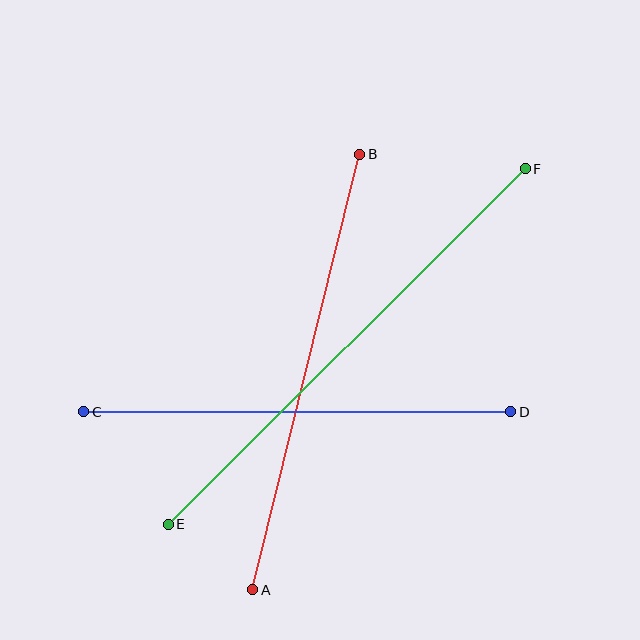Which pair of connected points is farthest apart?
Points E and F are farthest apart.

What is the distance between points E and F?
The distance is approximately 504 pixels.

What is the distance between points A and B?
The distance is approximately 448 pixels.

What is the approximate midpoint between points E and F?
The midpoint is at approximately (347, 346) pixels.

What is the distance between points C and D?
The distance is approximately 427 pixels.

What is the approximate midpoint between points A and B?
The midpoint is at approximately (306, 372) pixels.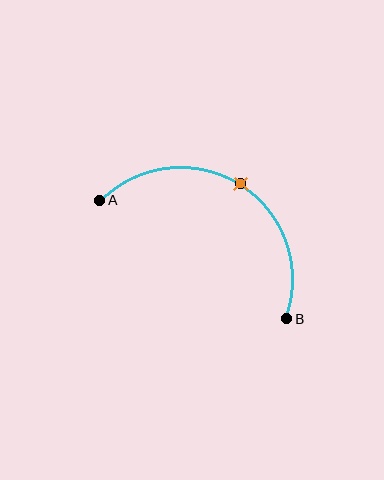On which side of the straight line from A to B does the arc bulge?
The arc bulges above the straight line connecting A and B.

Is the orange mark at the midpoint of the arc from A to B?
Yes. The orange mark lies on the arc at equal arc-length from both A and B — it is the arc midpoint.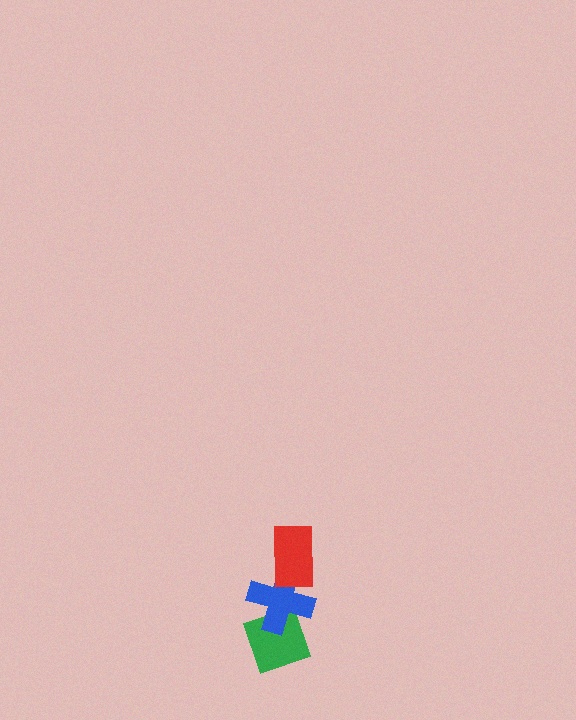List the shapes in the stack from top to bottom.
From top to bottom: the red rectangle, the blue cross, the green diamond.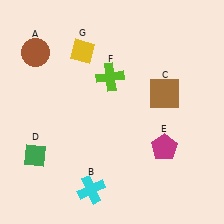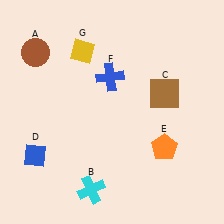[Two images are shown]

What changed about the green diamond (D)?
In Image 1, D is green. In Image 2, it changed to blue.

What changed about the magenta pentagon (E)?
In Image 1, E is magenta. In Image 2, it changed to orange.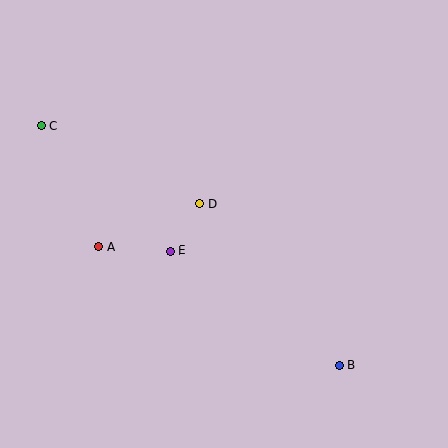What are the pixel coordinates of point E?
Point E is at (171, 251).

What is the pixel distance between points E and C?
The distance between E and C is 180 pixels.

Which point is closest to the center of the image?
Point D at (200, 204) is closest to the center.